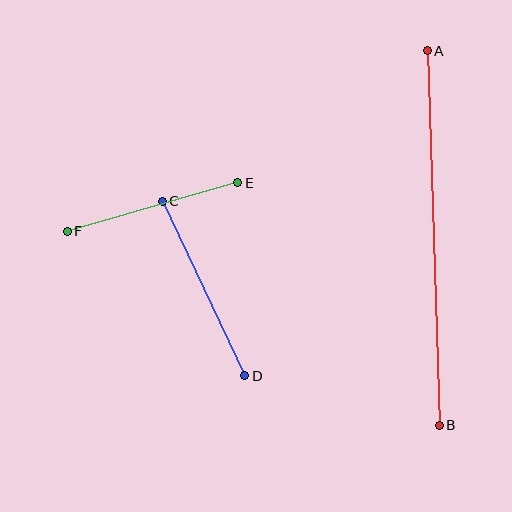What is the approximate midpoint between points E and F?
The midpoint is at approximately (152, 207) pixels.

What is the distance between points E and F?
The distance is approximately 177 pixels.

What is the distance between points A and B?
The distance is approximately 375 pixels.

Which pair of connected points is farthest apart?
Points A and B are farthest apart.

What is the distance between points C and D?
The distance is approximately 193 pixels.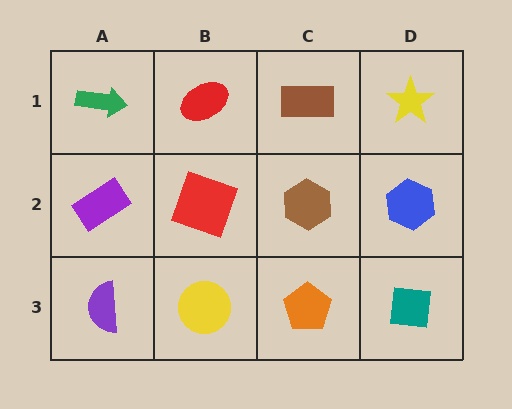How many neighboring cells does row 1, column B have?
3.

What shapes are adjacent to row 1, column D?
A blue hexagon (row 2, column D), a brown rectangle (row 1, column C).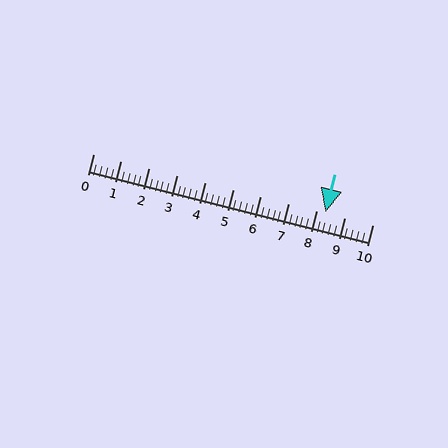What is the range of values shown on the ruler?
The ruler shows values from 0 to 10.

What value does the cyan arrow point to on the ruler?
The cyan arrow points to approximately 8.3.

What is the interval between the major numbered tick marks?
The major tick marks are spaced 1 units apart.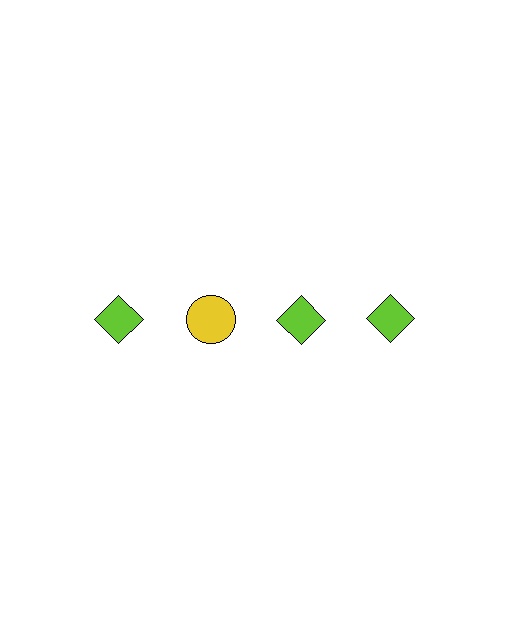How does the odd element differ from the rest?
It differs in both color (yellow instead of lime) and shape (circle instead of diamond).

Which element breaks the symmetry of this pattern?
The yellow circle in the top row, second from left column breaks the symmetry. All other shapes are lime diamonds.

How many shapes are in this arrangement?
There are 4 shapes arranged in a grid pattern.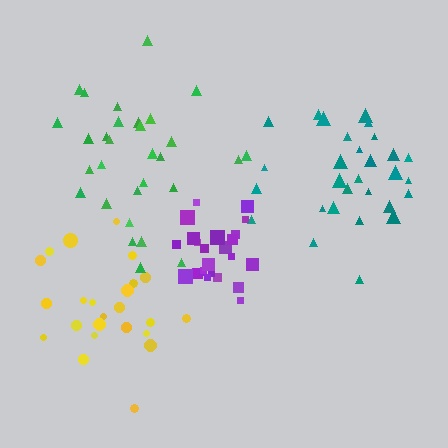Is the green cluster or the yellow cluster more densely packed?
Green.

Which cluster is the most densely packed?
Purple.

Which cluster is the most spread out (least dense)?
Yellow.